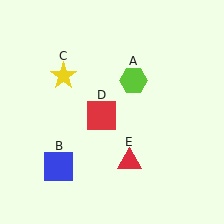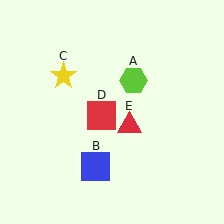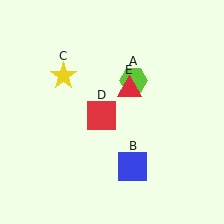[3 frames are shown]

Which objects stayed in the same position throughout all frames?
Lime hexagon (object A) and yellow star (object C) and red square (object D) remained stationary.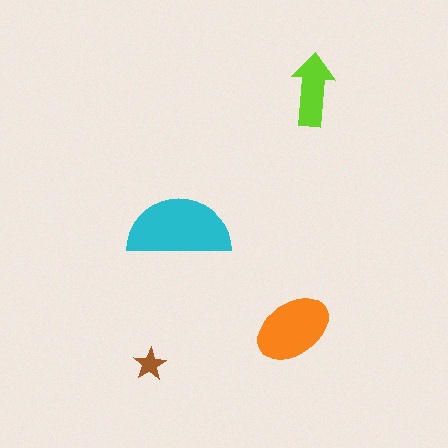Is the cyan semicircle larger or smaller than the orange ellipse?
Larger.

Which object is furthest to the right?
The lime arrow is rightmost.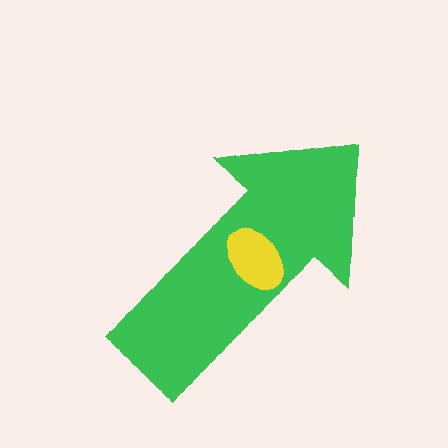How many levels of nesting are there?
2.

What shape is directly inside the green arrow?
The yellow ellipse.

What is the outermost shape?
The green arrow.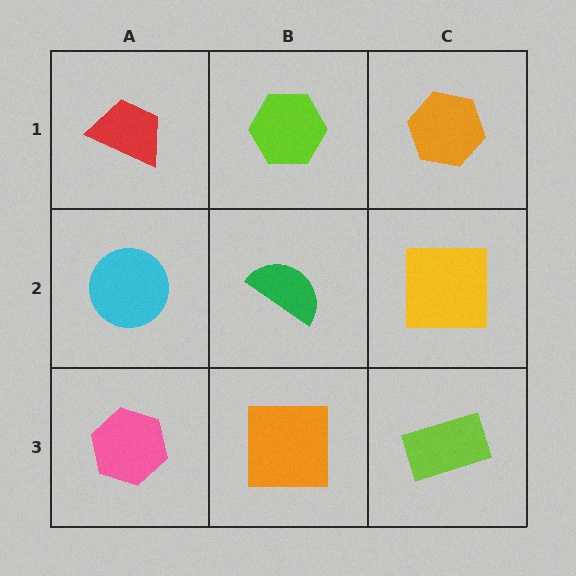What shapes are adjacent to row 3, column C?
A yellow square (row 2, column C), an orange square (row 3, column B).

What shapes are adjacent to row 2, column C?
An orange hexagon (row 1, column C), a lime rectangle (row 3, column C), a green semicircle (row 2, column B).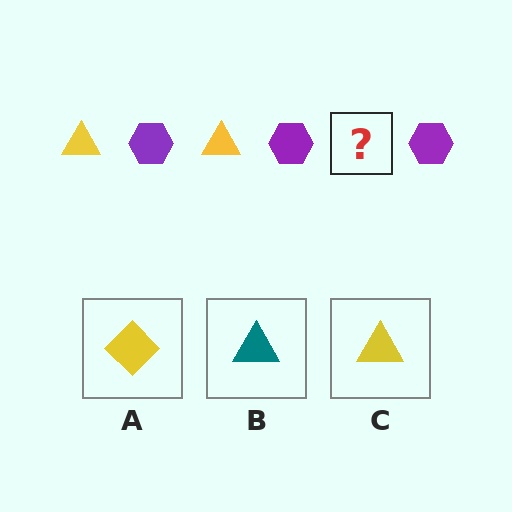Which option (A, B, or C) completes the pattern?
C.